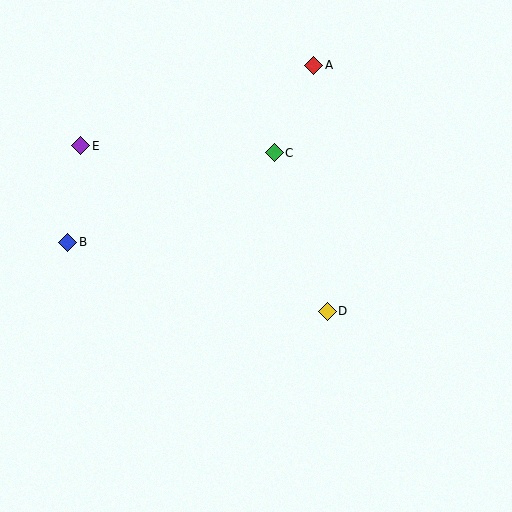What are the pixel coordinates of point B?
Point B is at (68, 242).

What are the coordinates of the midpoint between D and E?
The midpoint between D and E is at (204, 228).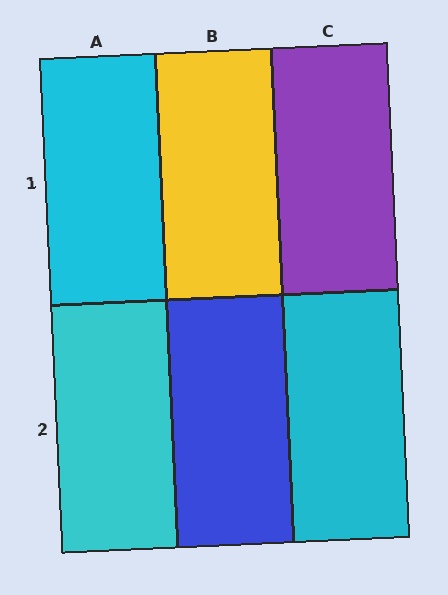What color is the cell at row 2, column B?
Blue.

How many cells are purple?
1 cell is purple.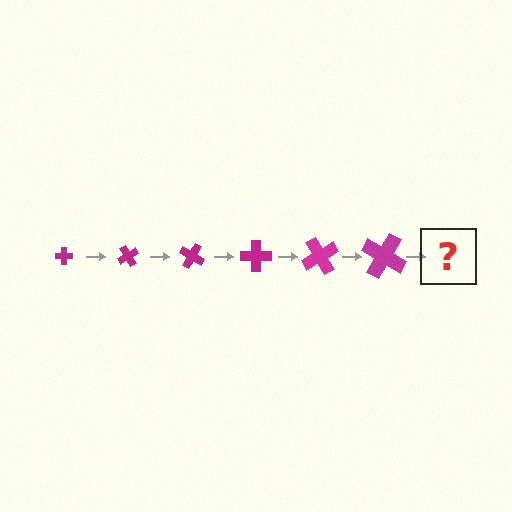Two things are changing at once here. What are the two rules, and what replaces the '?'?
The two rules are that the cross grows larger each step and it rotates 60 degrees each step. The '?' should be a cross, larger than the previous one and rotated 360 degrees from the start.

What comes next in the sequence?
The next element should be a cross, larger than the previous one and rotated 360 degrees from the start.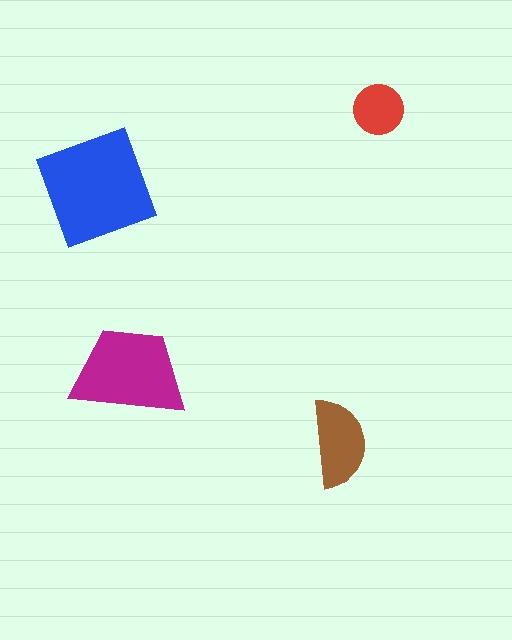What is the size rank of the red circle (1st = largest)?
4th.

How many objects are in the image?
There are 4 objects in the image.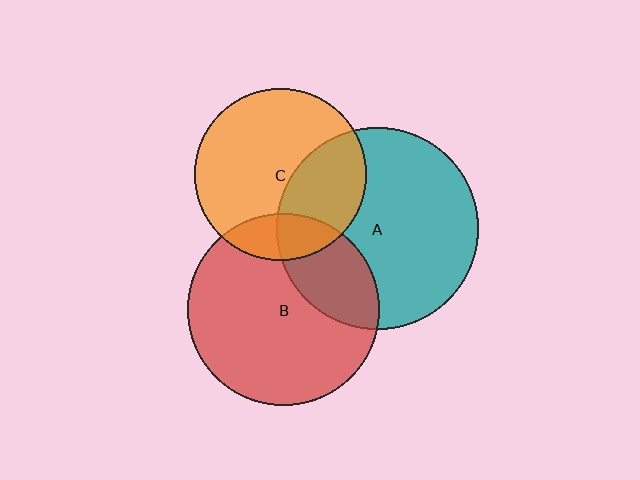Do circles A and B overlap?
Yes.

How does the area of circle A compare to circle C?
Approximately 1.4 times.